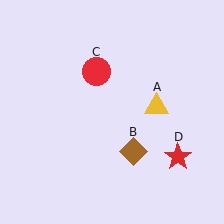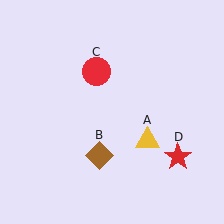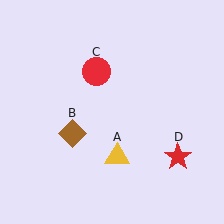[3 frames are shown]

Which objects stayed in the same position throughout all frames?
Red circle (object C) and red star (object D) remained stationary.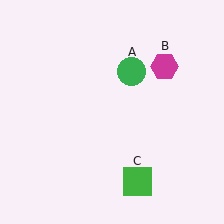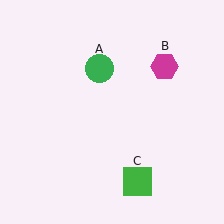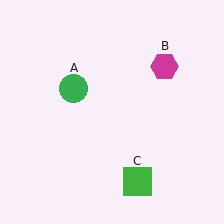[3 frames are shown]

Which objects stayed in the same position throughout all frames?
Magenta hexagon (object B) and green square (object C) remained stationary.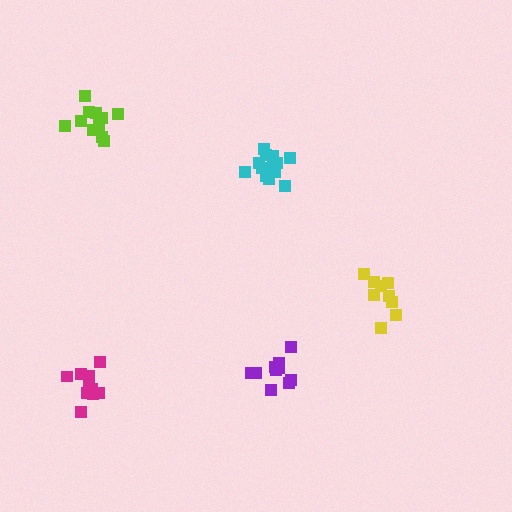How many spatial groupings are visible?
There are 5 spatial groupings.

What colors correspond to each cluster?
The clusters are colored: purple, magenta, cyan, yellow, lime.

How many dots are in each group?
Group 1: 10 dots, Group 2: 10 dots, Group 3: 15 dots, Group 4: 9 dots, Group 5: 11 dots (55 total).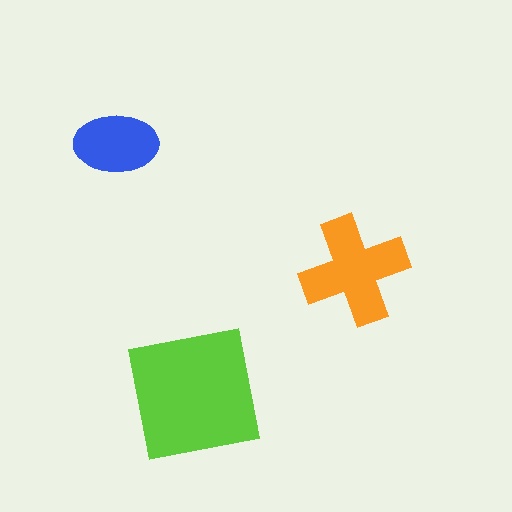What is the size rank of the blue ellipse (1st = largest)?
3rd.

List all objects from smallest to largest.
The blue ellipse, the orange cross, the lime square.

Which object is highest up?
The blue ellipse is topmost.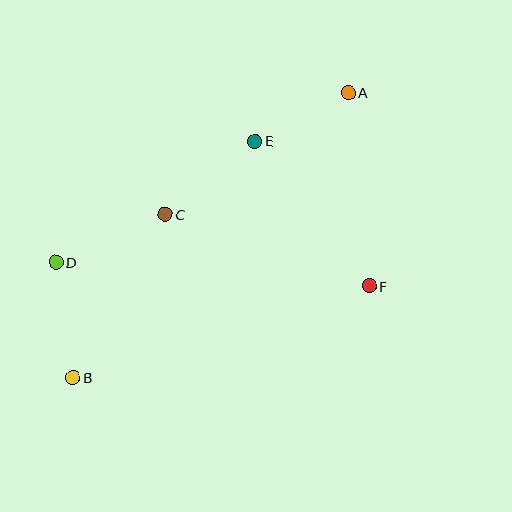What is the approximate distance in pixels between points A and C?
The distance between A and C is approximately 219 pixels.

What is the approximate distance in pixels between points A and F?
The distance between A and F is approximately 194 pixels.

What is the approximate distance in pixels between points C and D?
The distance between C and D is approximately 120 pixels.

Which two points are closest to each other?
Points A and E are closest to each other.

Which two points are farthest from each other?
Points A and B are farthest from each other.